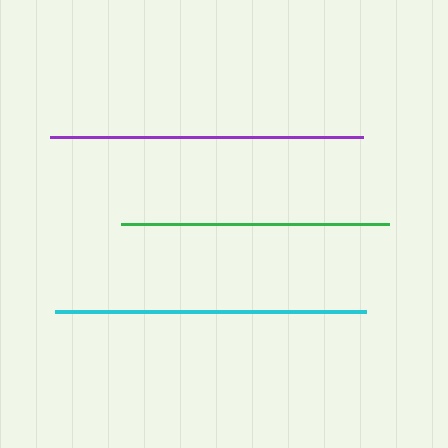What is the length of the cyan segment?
The cyan segment is approximately 312 pixels long.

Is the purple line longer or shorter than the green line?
The purple line is longer than the green line.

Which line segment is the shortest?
The green line is the shortest at approximately 268 pixels.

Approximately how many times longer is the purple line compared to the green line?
The purple line is approximately 1.2 times the length of the green line.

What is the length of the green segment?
The green segment is approximately 268 pixels long.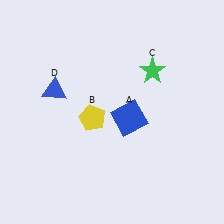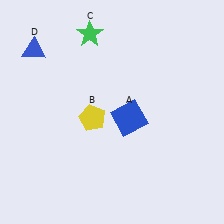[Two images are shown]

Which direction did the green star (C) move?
The green star (C) moved left.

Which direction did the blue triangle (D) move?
The blue triangle (D) moved up.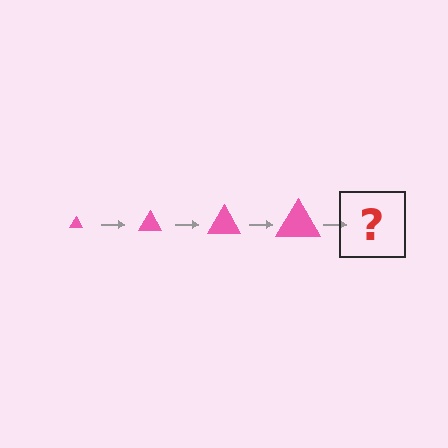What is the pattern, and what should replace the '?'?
The pattern is that the triangle gets progressively larger each step. The '?' should be a pink triangle, larger than the previous one.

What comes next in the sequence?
The next element should be a pink triangle, larger than the previous one.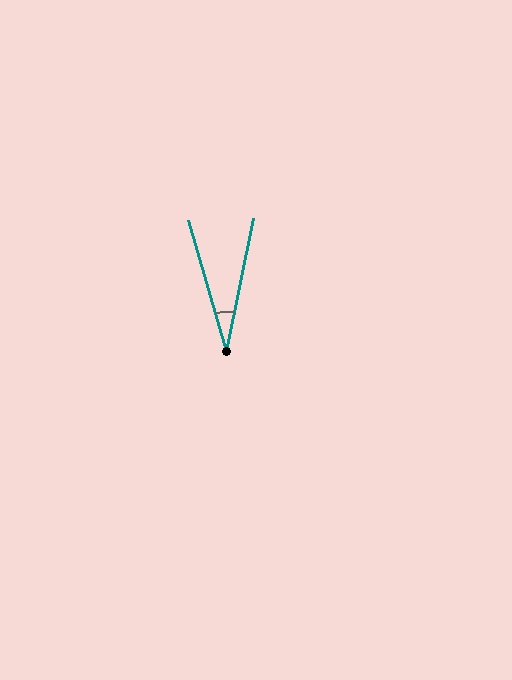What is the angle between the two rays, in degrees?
Approximately 28 degrees.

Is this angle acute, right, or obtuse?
It is acute.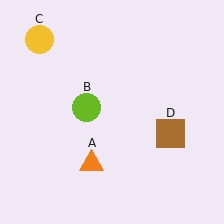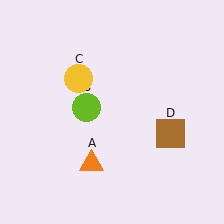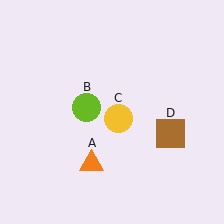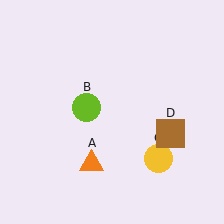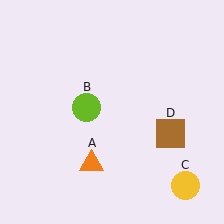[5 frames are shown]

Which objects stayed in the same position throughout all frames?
Orange triangle (object A) and lime circle (object B) and brown square (object D) remained stationary.